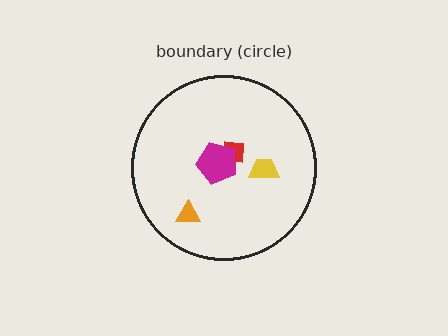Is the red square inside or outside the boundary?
Inside.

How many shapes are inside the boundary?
4 inside, 0 outside.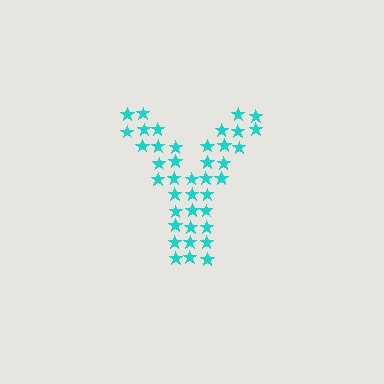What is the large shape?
The large shape is the letter Y.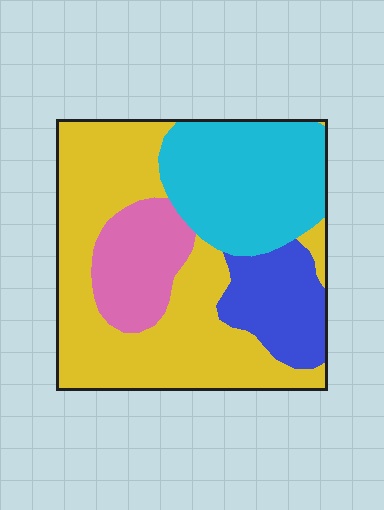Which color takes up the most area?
Yellow, at roughly 45%.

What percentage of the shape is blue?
Blue takes up about one eighth (1/8) of the shape.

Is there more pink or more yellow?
Yellow.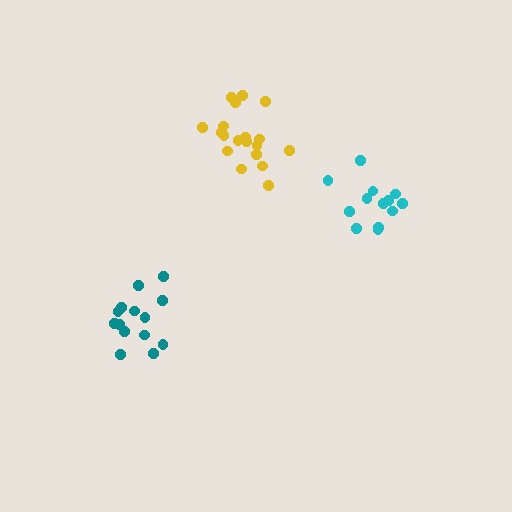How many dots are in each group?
Group 1: 14 dots, Group 2: 19 dots, Group 3: 14 dots (47 total).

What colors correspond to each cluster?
The clusters are colored: cyan, yellow, teal.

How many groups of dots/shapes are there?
There are 3 groups.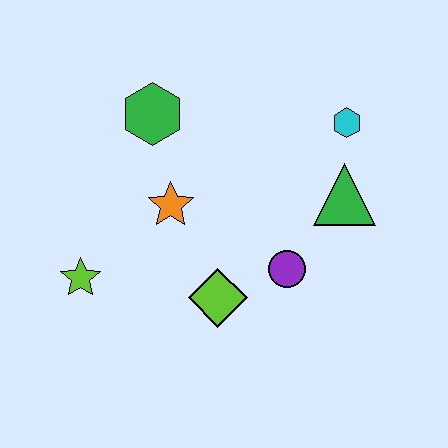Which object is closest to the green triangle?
The cyan hexagon is closest to the green triangle.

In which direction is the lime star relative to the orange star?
The lime star is to the left of the orange star.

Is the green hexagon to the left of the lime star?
No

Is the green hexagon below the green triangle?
No